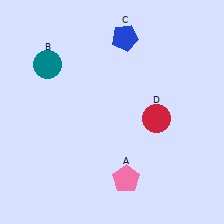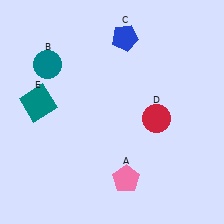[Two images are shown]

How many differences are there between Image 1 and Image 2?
There is 1 difference between the two images.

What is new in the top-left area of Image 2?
A teal square (E) was added in the top-left area of Image 2.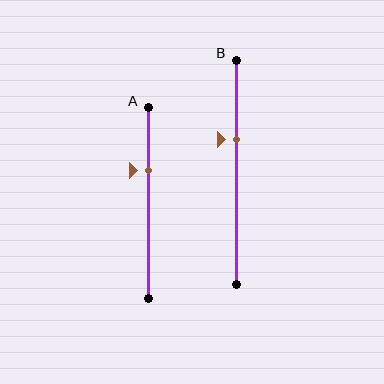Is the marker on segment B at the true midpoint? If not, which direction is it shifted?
No, the marker on segment B is shifted upward by about 14% of the segment length.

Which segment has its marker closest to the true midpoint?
Segment B has its marker closest to the true midpoint.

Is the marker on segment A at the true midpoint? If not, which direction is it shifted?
No, the marker on segment A is shifted upward by about 17% of the segment length.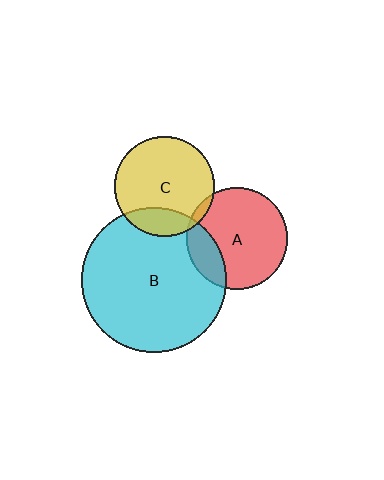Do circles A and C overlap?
Yes.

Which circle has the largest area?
Circle B (cyan).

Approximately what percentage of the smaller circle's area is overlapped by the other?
Approximately 5%.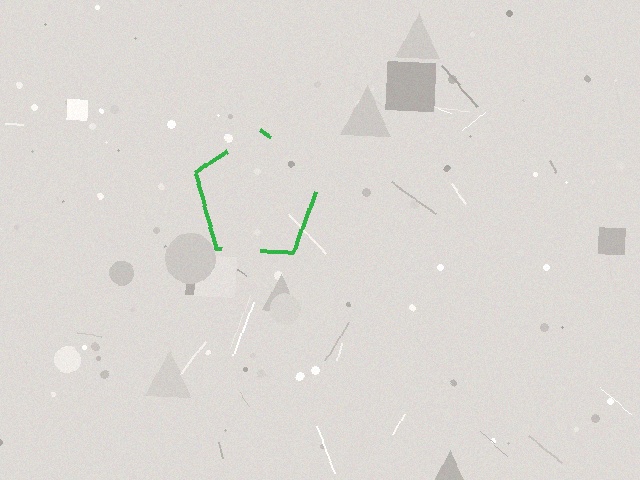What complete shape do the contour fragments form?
The contour fragments form a pentagon.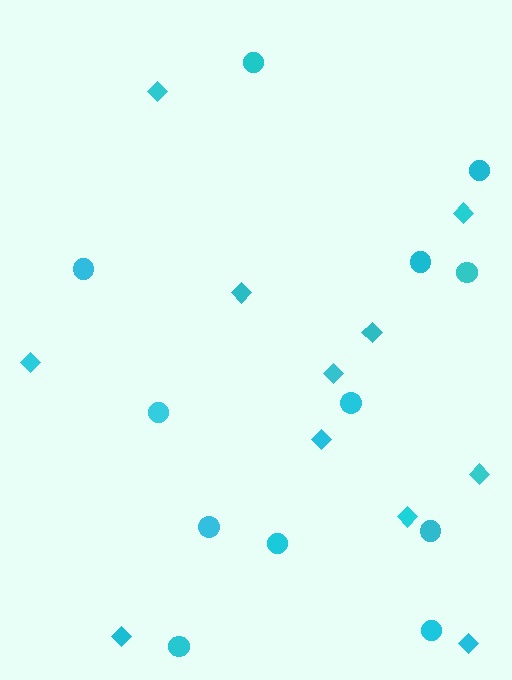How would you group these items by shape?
There are 2 groups: one group of diamonds (11) and one group of circles (12).